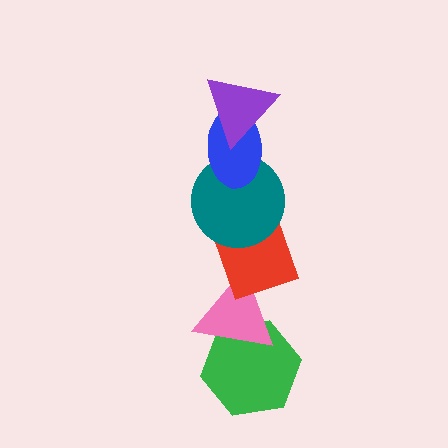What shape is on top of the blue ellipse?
The purple triangle is on top of the blue ellipse.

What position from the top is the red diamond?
The red diamond is 4th from the top.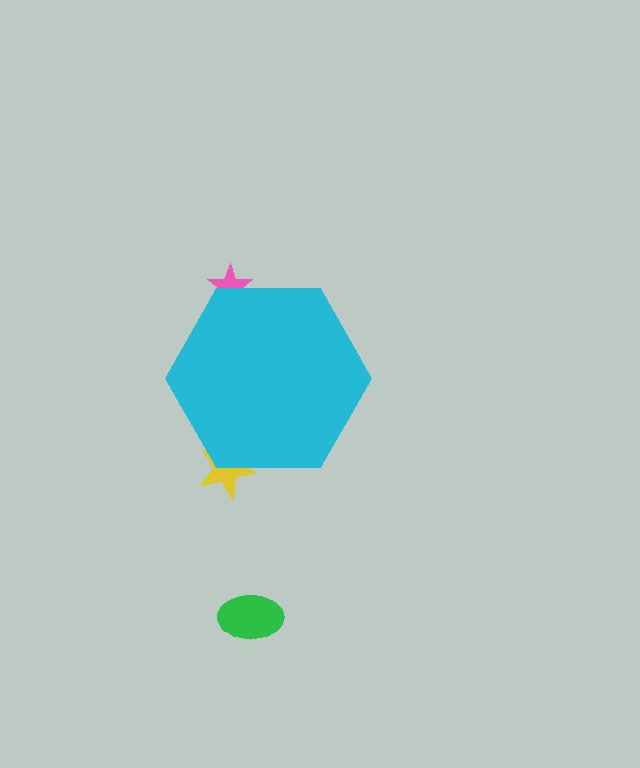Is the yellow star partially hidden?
Yes, the yellow star is partially hidden behind the cyan hexagon.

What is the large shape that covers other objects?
A cyan hexagon.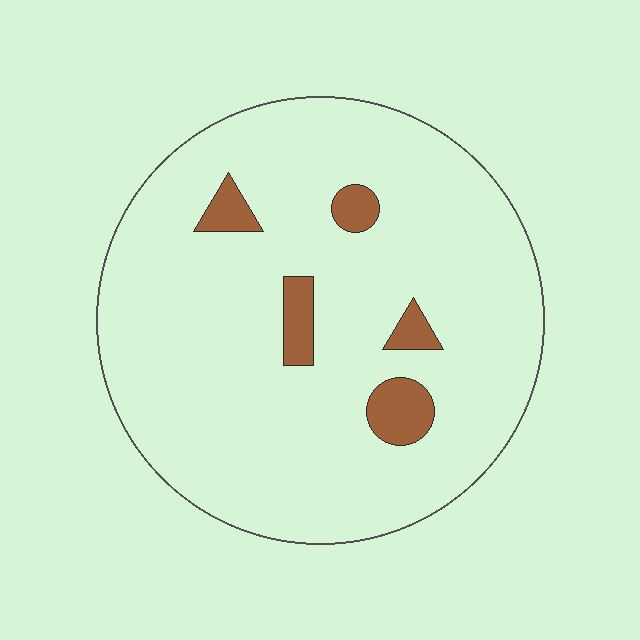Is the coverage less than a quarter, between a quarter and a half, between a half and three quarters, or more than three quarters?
Less than a quarter.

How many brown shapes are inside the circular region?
5.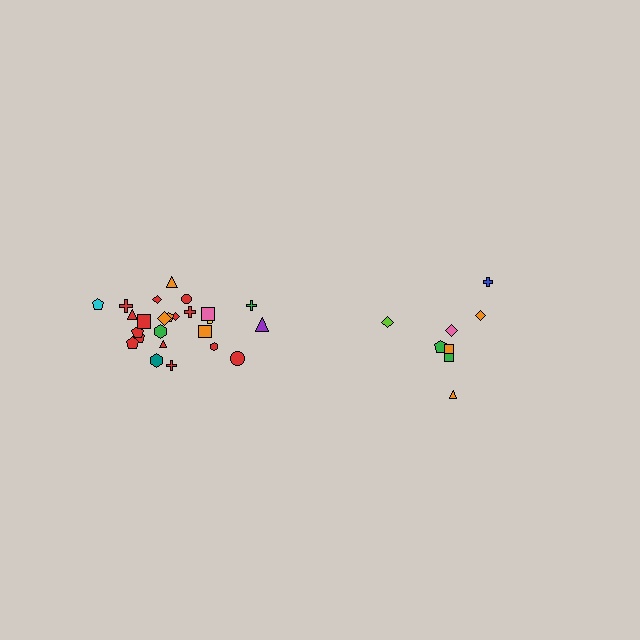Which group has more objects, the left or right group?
The left group.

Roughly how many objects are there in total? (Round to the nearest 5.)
Roughly 35 objects in total.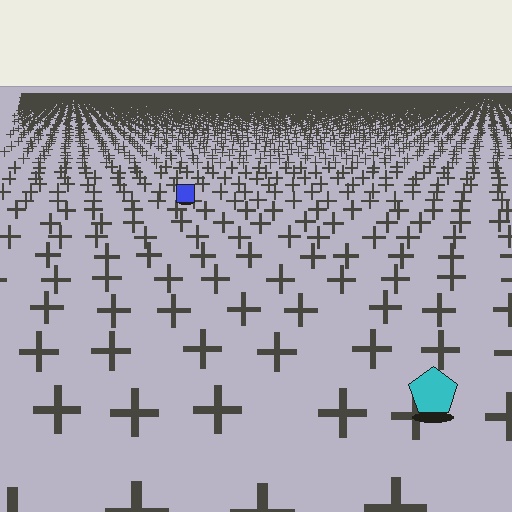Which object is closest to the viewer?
The cyan pentagon is closest. The texture marks near it are larger and more spread out.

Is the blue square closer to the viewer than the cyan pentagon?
No. The cyan pentagon is closer — you can tell from the texture gradient: the ground texture is coarser near it.